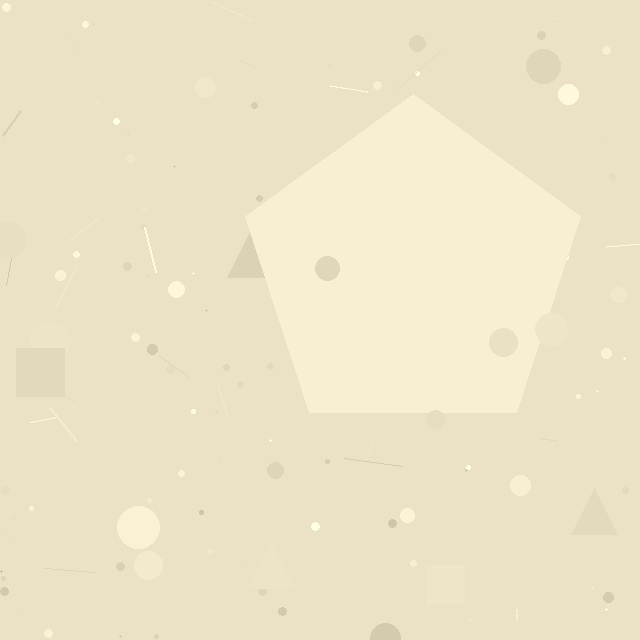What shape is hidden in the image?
A pentagon is hidden in the image.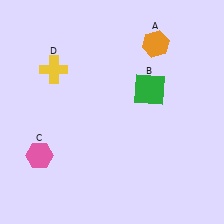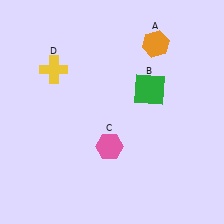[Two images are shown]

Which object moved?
The pink hexagon (C) moved right.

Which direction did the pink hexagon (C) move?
The pink hexagon (C) moved right.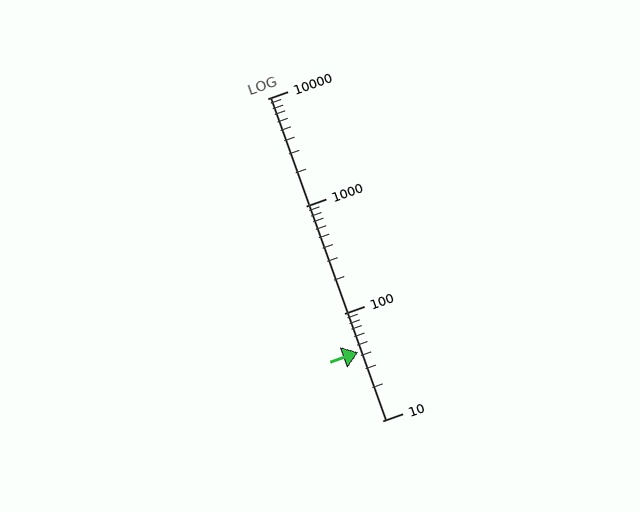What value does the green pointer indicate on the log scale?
The pointer indicates approximately 43.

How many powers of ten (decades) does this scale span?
The scale spans 3 decades, from 10 to 10000.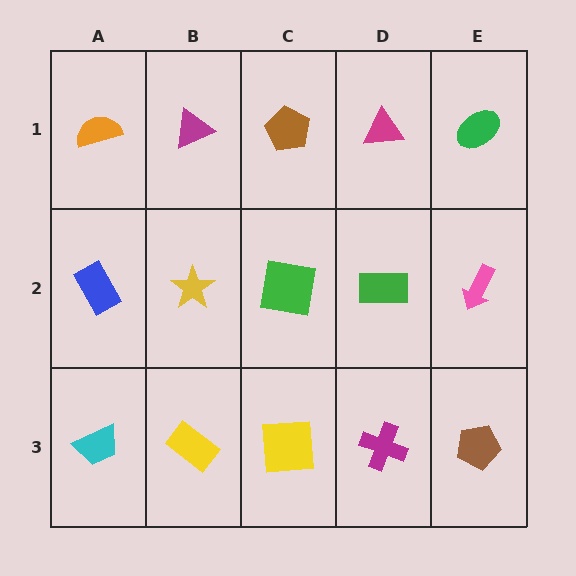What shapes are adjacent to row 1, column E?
A pink arrow (row 2, column E), a magenta triangle (row 1, column D).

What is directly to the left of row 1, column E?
A magenta triangle.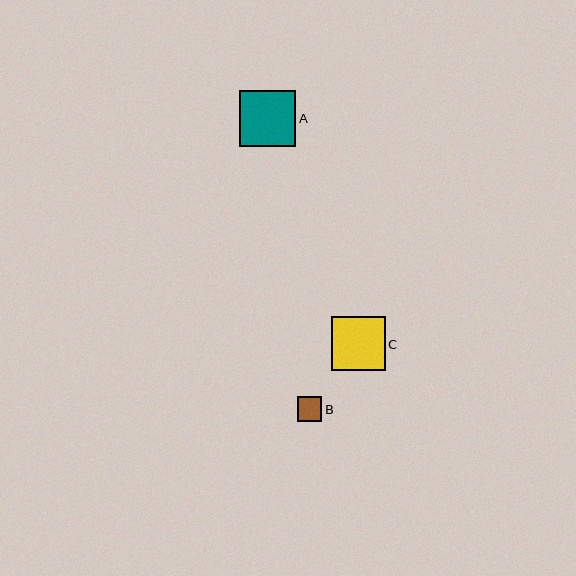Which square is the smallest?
Square B is the smallest with a size of approximately 25 pixels.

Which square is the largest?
Square A is the largest with a size of approximately 56 pixels.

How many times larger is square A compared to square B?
Square A is approximately 2.3 times the size of square B.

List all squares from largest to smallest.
From largest to smallest: A, C, B.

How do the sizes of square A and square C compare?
Square A and square C are approximately the same size.